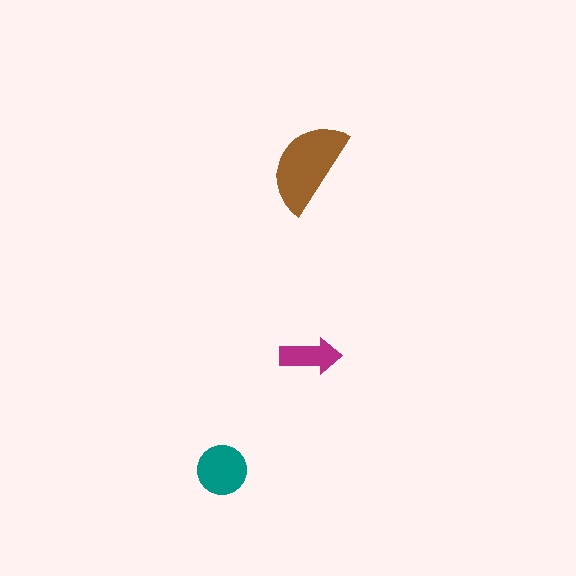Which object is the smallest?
The magenta arrow.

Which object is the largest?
The brown semicircle.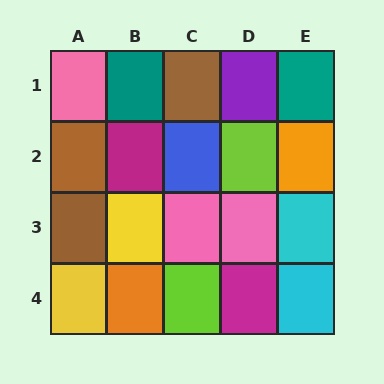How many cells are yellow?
2 cells are yellow.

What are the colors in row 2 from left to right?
Brown, magenta, blue, lime, orange.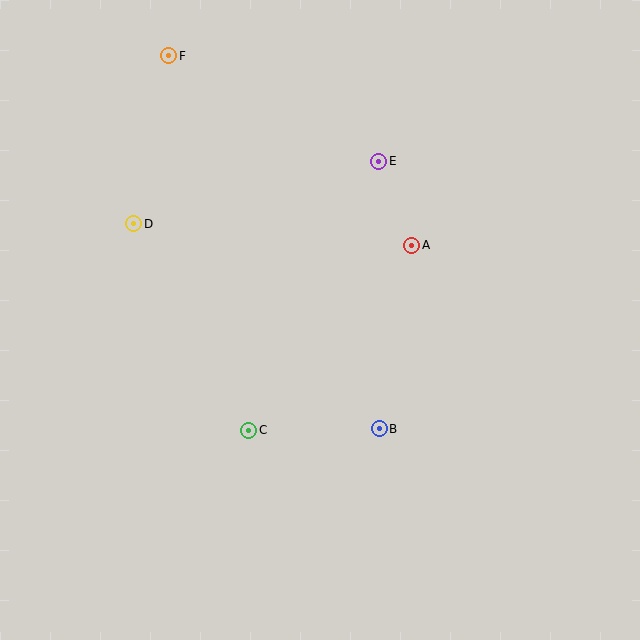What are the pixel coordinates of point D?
Point D is at (134, 224).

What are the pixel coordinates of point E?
Point E is at (379, 161).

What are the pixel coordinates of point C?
Point C is at (249, 430).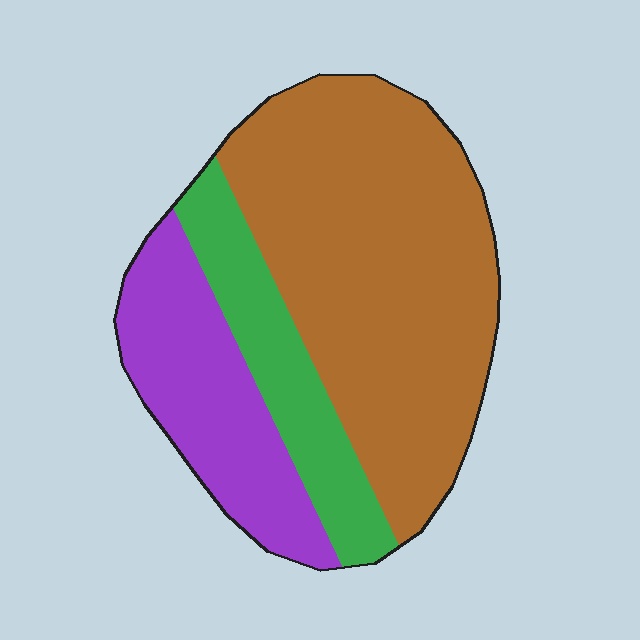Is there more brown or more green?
Brown.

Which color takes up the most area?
Brown, at roughly 60%.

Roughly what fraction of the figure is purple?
Purple takes up about one quarter (1/4) of the figure.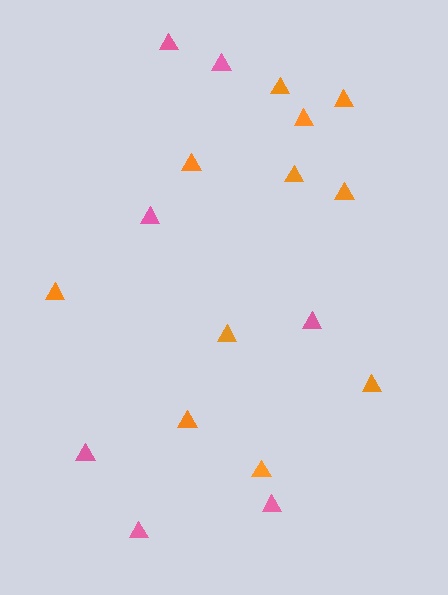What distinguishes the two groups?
There are 2 groups: one group of orange triangles (11) and one group of pink triangles (7).